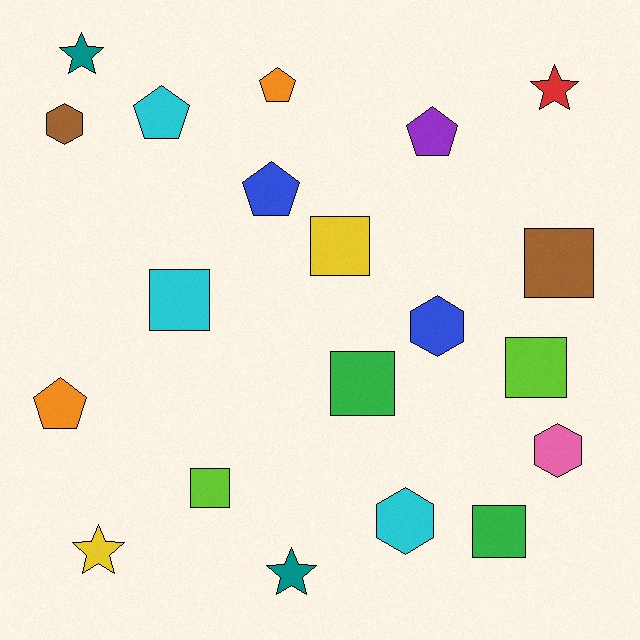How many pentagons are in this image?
There are 5 pentagons.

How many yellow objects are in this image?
There are 2 yellow objects.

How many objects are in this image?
There are 20 objects.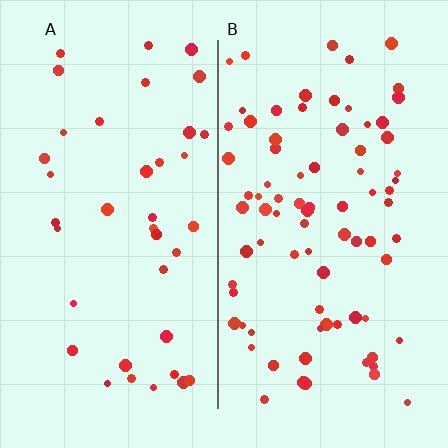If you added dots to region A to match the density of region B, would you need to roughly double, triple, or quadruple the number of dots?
Approximately double.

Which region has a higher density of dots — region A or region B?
B (the right).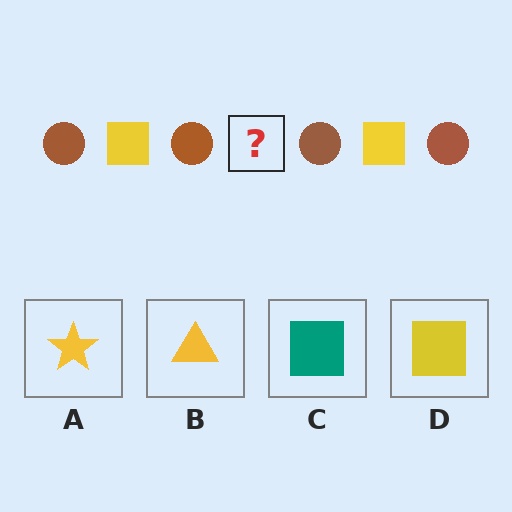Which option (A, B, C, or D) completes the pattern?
D.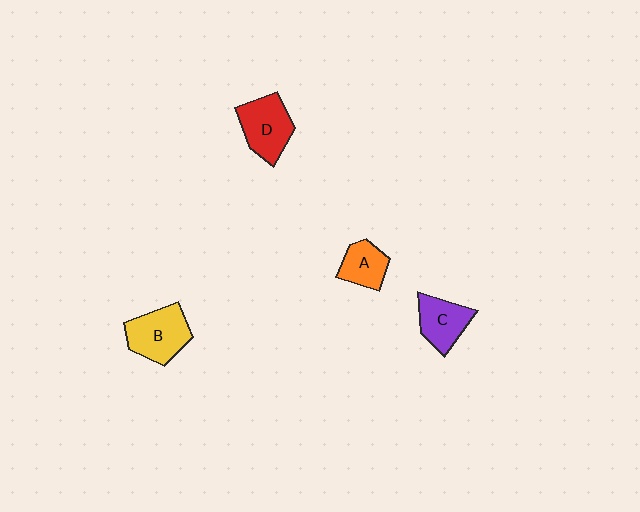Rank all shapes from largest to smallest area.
From largest to smallest: B (yellow), D (red), C (purple), A (orange).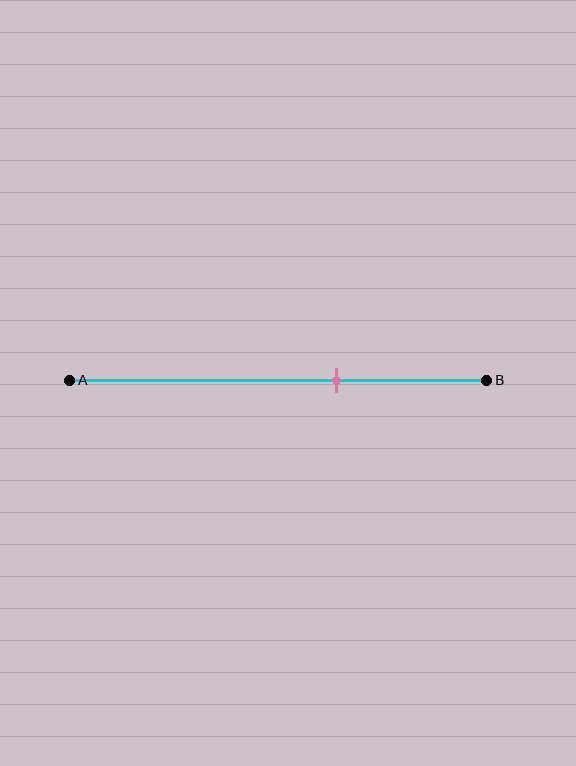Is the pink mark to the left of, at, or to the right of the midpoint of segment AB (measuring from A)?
The pink mark is to the right of the midpoint of segment AB.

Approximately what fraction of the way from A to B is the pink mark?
The pink mark is approximately 65% of the way from A to B.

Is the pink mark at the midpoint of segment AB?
No, the mark is at about 65% from A, not at the 50% midpoint.